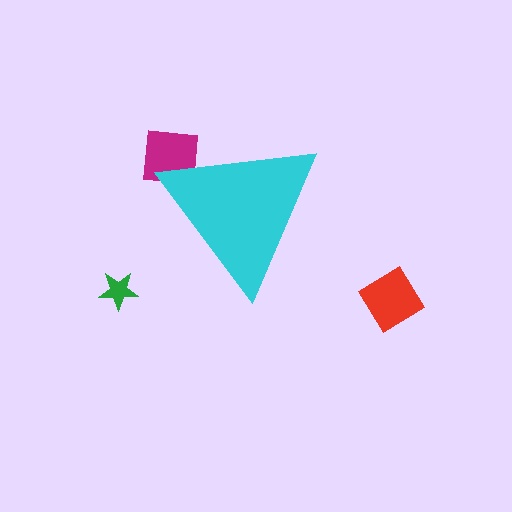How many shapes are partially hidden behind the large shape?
1 shape is partially hidden.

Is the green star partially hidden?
No, the green star is fully visible.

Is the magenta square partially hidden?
Yes, the magenta square is partially hidden behind the cyan triangle.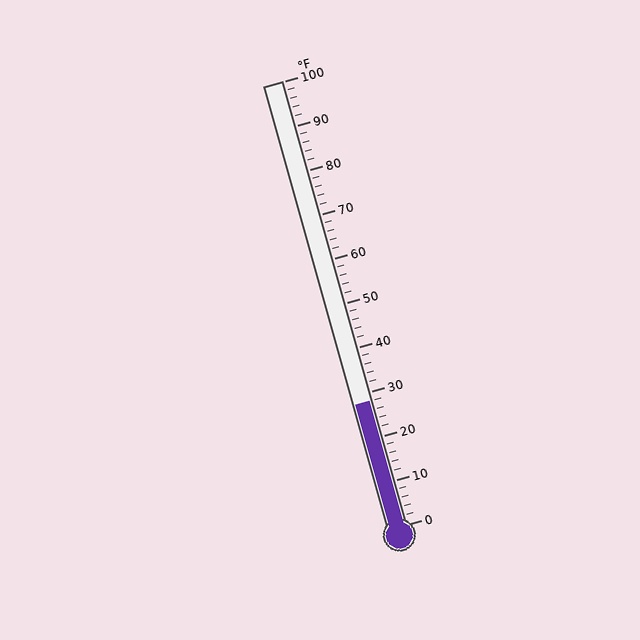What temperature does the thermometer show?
The thermometer shows approximately 28°F.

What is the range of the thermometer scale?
The thermometer scale ranges from 0°F to 100°F.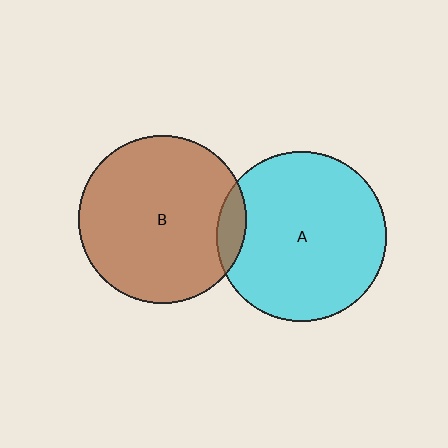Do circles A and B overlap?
Yes.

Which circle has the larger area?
Circle A (cyan).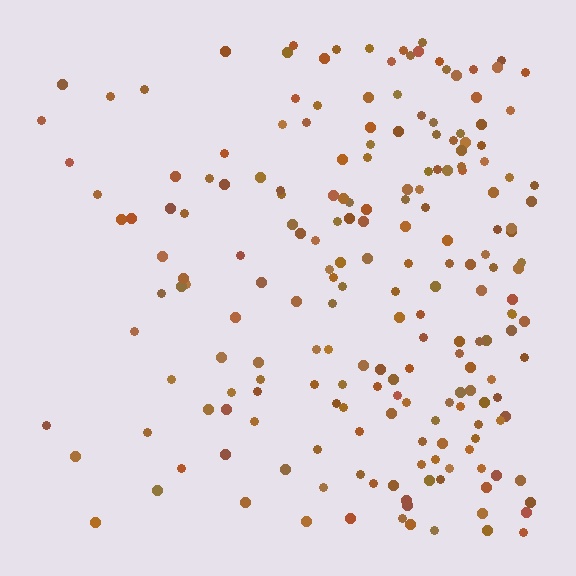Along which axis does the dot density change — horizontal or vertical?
Horizontal.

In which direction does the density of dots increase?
From left to right, with the right side densest.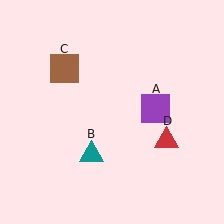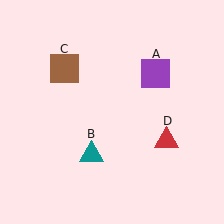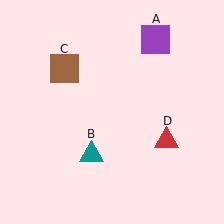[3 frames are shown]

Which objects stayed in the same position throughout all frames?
Teal triangle (object B) and brown square (object C) and red triangle (object D) remained stationary.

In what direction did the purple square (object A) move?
The purple square (object A) moved up.